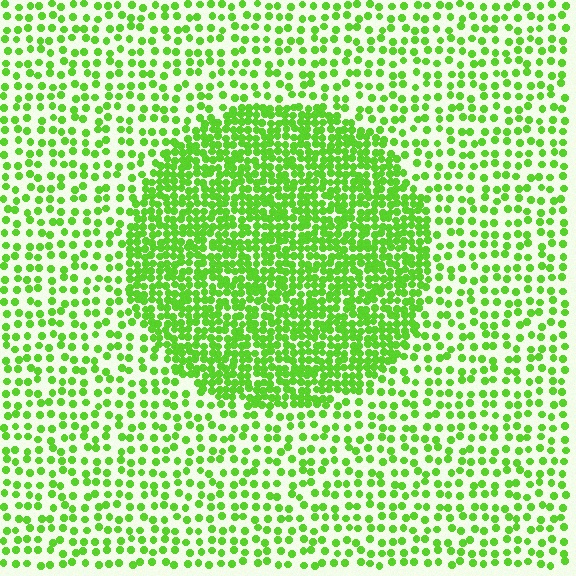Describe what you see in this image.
The image contains small lime elements arranged at two different densities. A circle-shaped region is visible where the elements are more densely packed than the surrounding area.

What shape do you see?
I see a circle.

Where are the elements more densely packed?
The elements are more densely packed inside the circle boundary.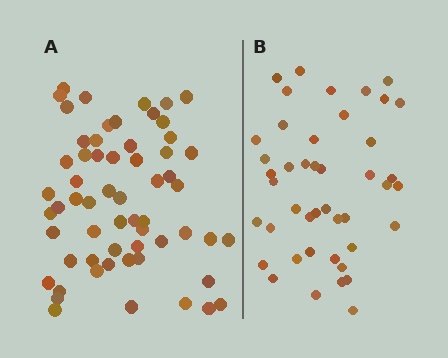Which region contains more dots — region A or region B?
Region A (the left region) has more dots.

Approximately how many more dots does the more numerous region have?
Region A has approximately 15 more dots than region B.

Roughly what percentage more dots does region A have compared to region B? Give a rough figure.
About 35% more.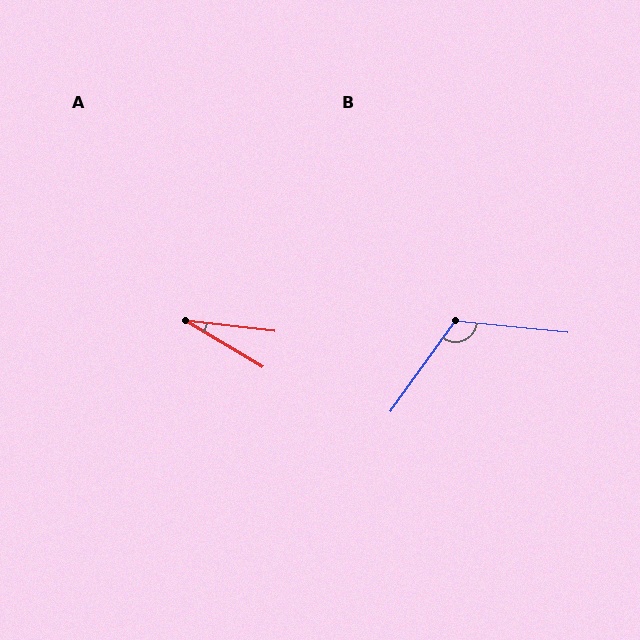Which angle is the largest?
B, at approximately 120 degrees.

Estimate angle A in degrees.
Approximately 24 degrees.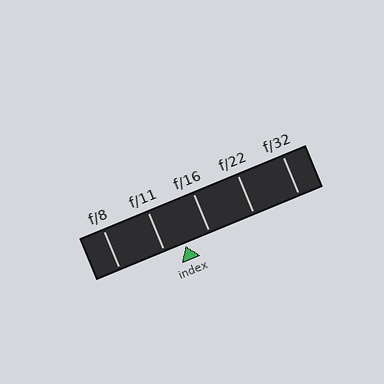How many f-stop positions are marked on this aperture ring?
There are 5 f-stop positions marked.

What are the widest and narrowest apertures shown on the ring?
The widest aperture shown is f/8 and the narrowest is f/32.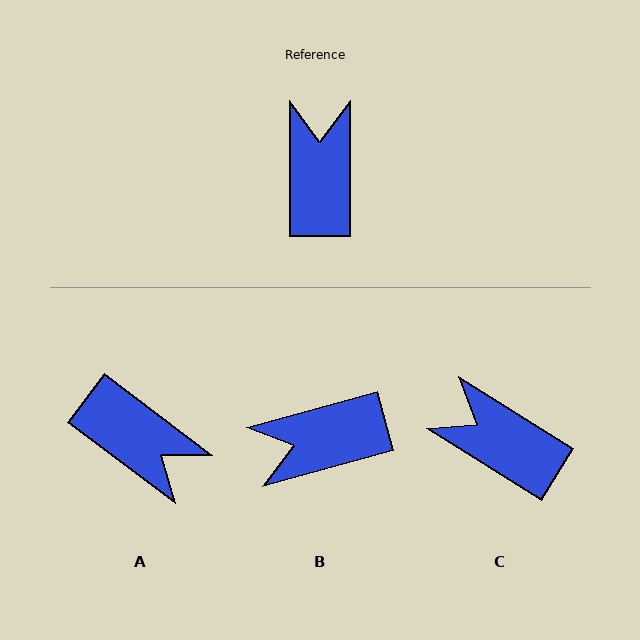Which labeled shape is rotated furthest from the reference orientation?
A, about 127 degrees away.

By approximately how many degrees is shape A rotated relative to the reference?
Approximately 127 degrees clockwise.